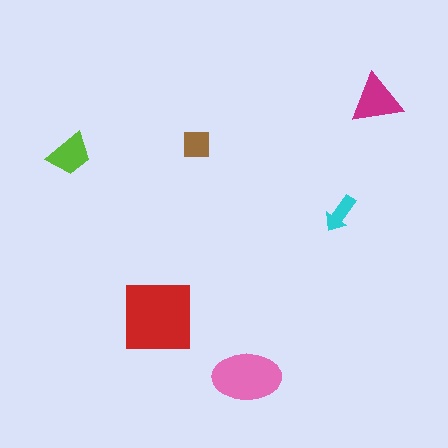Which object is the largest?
The red square.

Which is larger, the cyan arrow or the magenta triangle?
The magenta triangle.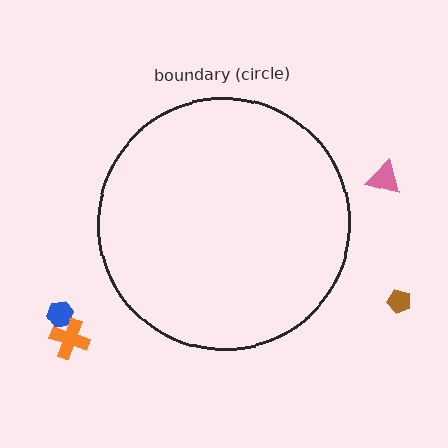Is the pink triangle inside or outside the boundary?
Outside.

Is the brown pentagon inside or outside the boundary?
Outside.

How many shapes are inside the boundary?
0 inside, 4 outside.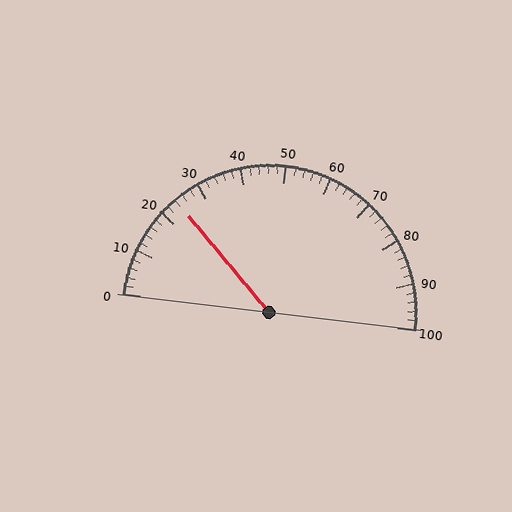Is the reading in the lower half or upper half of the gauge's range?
The reading is in the lower half of the range (0 to 100).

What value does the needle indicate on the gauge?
The needle indicates approximately 24.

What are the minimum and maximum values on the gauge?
The gauge ranges from 0 to 100.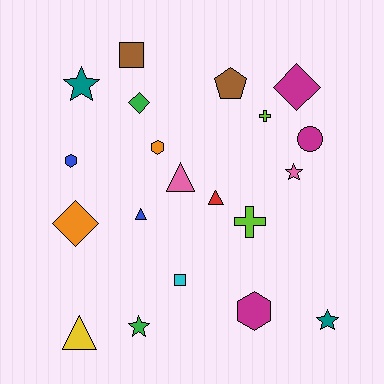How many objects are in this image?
There are 20 objects.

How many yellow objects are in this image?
There is 1 yellow object.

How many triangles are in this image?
There are 4 triangles.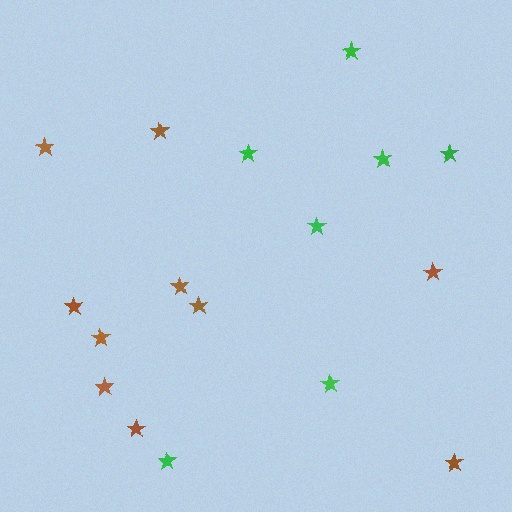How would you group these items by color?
There are 2 groups: one group of brown stars (10) and one group of green stars (7).